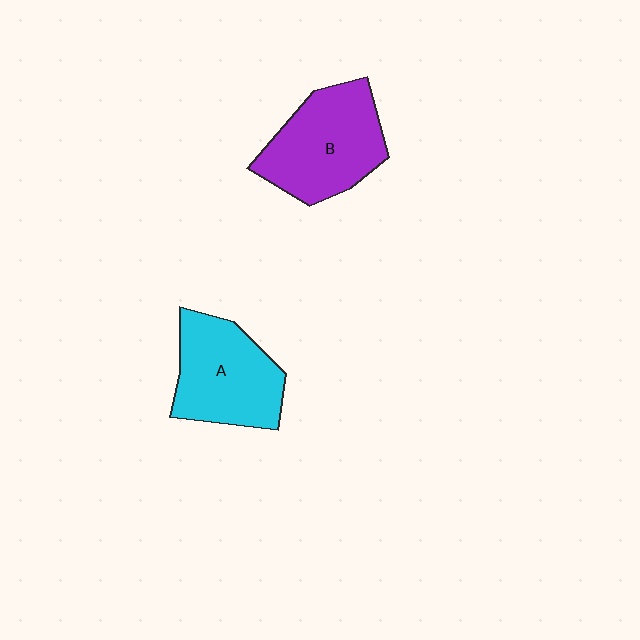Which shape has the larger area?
Shape B (purple).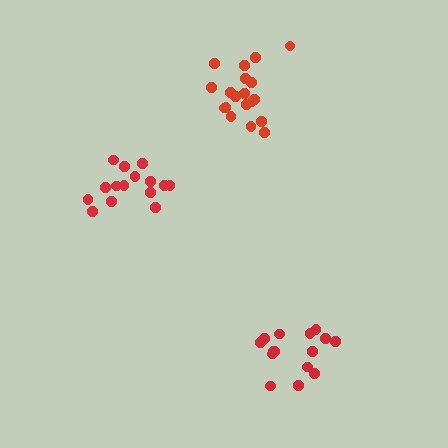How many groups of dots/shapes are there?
There are 3 groups.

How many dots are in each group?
Group 1: 19 dots, Group 2: 15 dots, Group 3: 15 dots (49 total).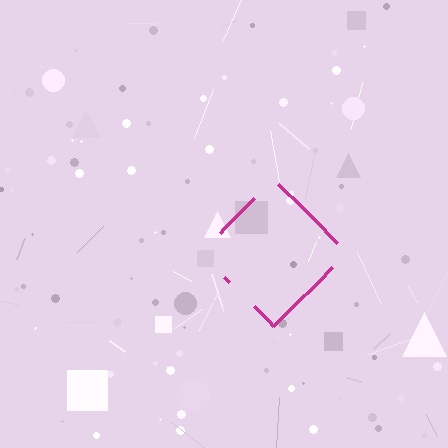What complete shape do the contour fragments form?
The contour fragments form a diamond.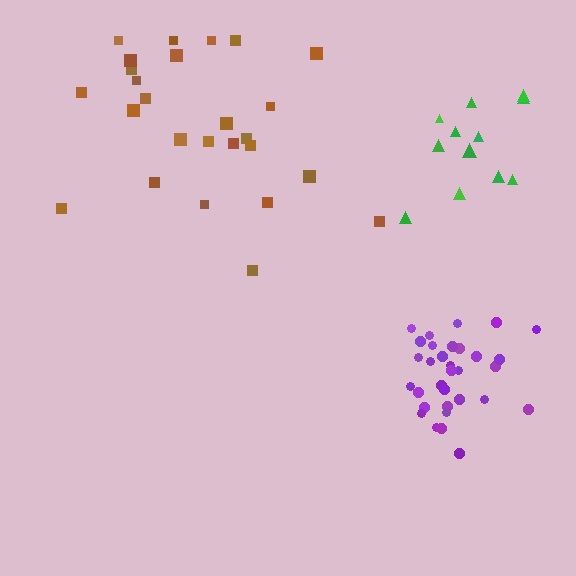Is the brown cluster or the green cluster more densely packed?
Brown.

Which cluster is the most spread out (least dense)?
Green.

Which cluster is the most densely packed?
Purple.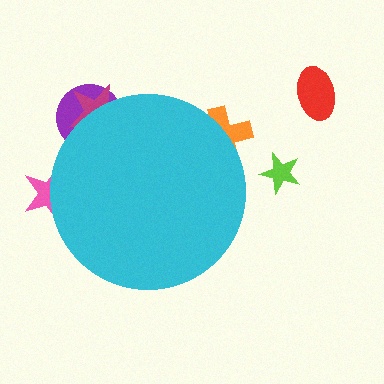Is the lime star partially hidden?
No, the lime star is fully visible.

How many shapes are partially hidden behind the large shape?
4 shapes are partially hidden.